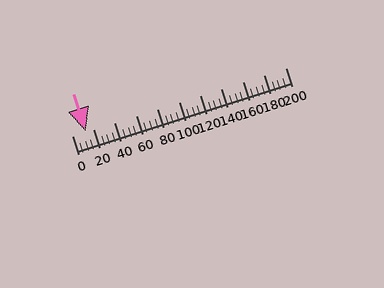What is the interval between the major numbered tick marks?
The major tick marks are spaced 20 units apart.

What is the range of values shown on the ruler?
The ruler shows values from 0 to 200.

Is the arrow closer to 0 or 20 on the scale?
The arrow is closer to 20.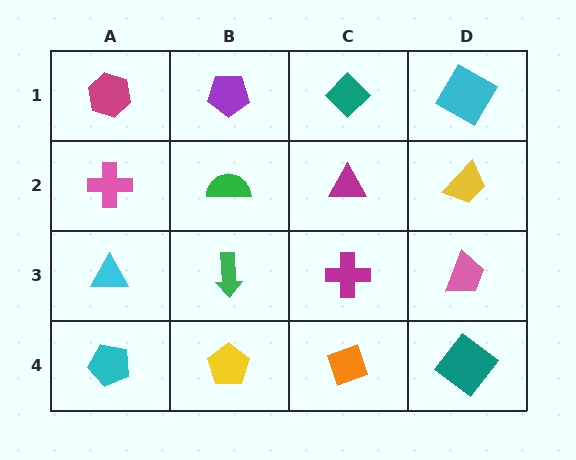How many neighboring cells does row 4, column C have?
3.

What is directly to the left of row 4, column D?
An orange diamond.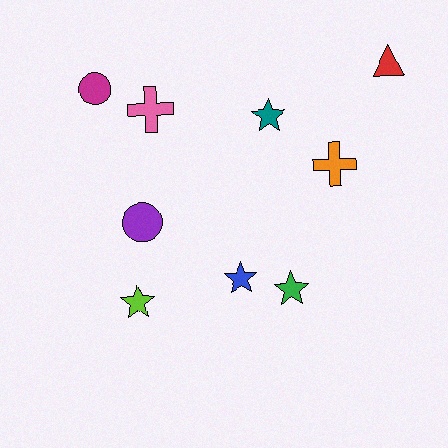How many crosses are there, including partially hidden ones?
There are 2 crosses.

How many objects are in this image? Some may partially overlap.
There are 9 objects.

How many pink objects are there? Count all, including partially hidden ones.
There is 1 pink object.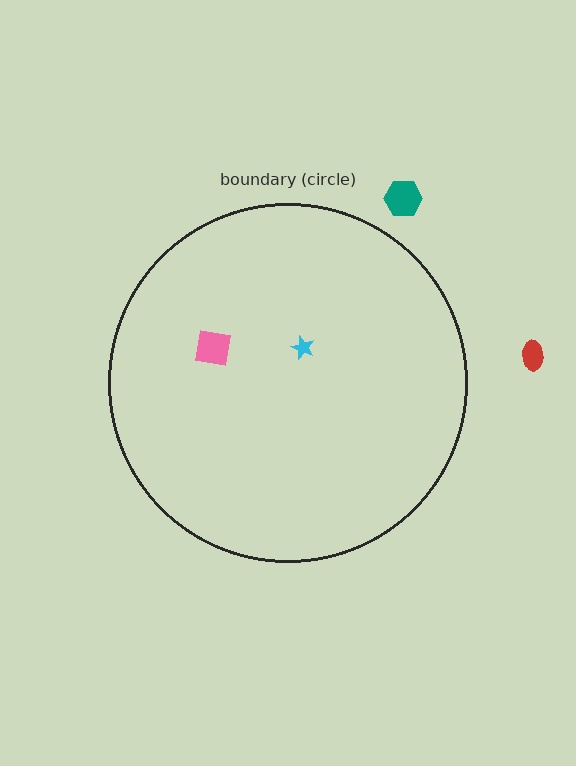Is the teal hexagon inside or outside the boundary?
Outside.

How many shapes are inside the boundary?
2 inside, 2 outside.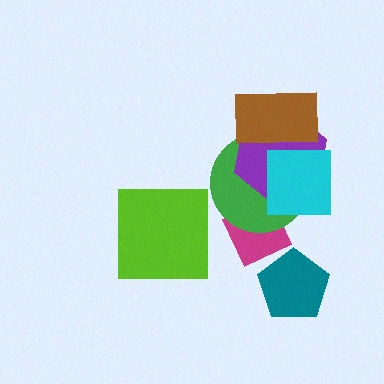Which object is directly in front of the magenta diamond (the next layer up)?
The green circle is directly in front of the magenta diamond.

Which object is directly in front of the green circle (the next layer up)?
The purple hexagon is directly in front of the green circle.